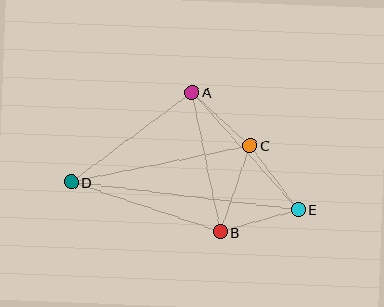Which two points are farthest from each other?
Points D and E are farthest from each other.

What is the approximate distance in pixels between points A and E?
The distance between A and E is approximately 158 pixels.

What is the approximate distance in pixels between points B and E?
The distance between B and E is approximately 81 pixels.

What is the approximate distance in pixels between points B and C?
The distance between B and C is approximately 92 pixels.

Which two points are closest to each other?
Points A and C are closest to each other.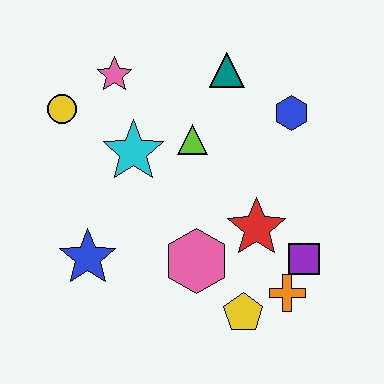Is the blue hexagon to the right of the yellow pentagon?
Yes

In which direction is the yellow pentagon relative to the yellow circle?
The yellow pentagon is below the yellow circle.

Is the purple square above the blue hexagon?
No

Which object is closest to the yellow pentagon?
The orange cross is closest to the yellow pentagon.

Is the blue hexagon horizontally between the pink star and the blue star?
No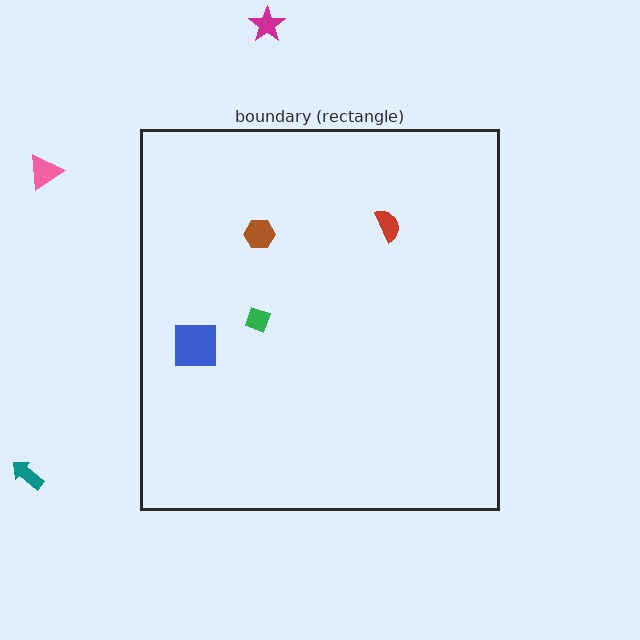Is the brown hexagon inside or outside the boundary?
Inside.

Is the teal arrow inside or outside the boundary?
Outside.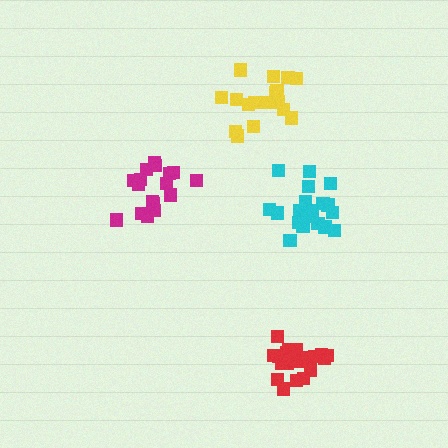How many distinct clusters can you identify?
There are 4 distinct clusters.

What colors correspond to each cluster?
The clusters are colored: magenta, cyan, yellow, red.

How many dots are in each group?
Group 1: 17 dots, Group 2: 21 dots, Group 3: 18 dots, Group 4: 21 dots (77 total).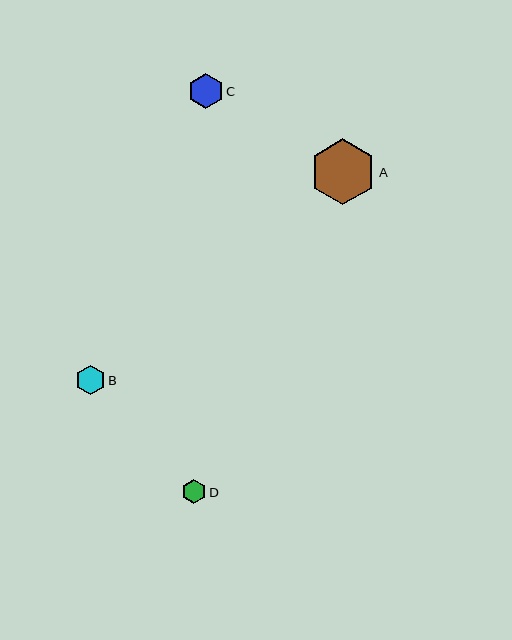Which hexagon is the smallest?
Hexagon D is the smallest with a size of approximately 24 pixels.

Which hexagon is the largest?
Hexagon A is the largest with a size of approximately 66 pixels.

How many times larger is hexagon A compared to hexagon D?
Hexagon A is approximately 2.7 times the size of hexagon D.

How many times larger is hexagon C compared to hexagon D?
Hexagon C is approximately 1.5 times the size of hexagon D.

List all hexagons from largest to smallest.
From largest to smallest: A, C, B, D.